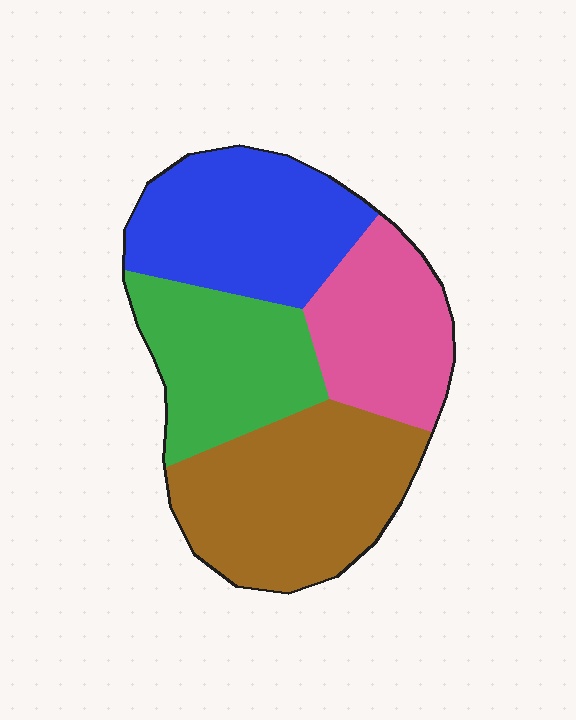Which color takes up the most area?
Brown, at roughly 30%.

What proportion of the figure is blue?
Blue covers about 25% of the figure.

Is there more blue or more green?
Blue.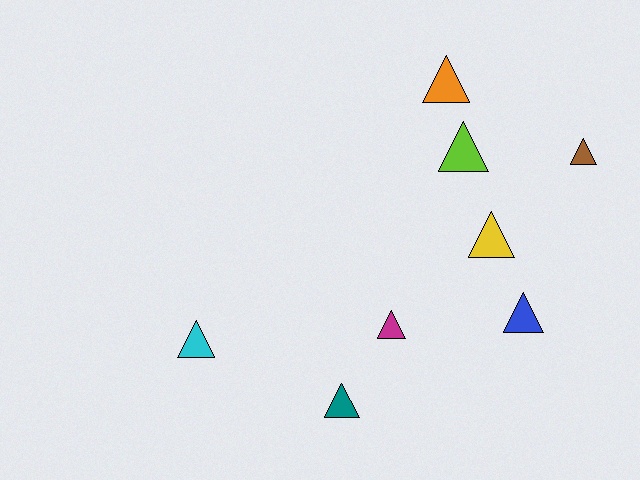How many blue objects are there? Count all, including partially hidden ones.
There is 1 blue object.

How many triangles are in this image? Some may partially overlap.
There are 8 triangles.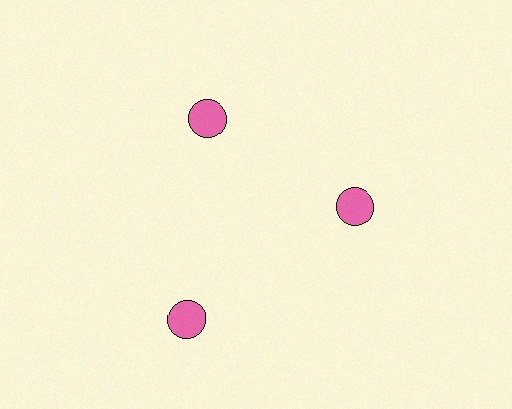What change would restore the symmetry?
The symmetry would be restored by moving it inward, back onto the ring so that all 3 circles sit at equal angles and equal distance from the center.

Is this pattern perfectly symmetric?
No. The 3 pink circles are arranged in a ring, but one element near the 7 o'clock position is pushed outward from the center, breaking the 3-fold rotational symmetry.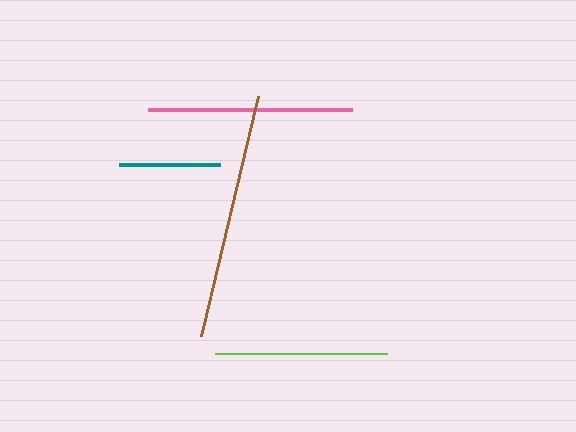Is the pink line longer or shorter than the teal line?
The pink line is longer than the teal line.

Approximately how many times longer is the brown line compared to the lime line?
The brown line is approximately 1.4 times the length of the lime line.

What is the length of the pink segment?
The pink segment is approximately 204 pixels long.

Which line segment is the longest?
The brown line is the longest at approximately 247 pixels.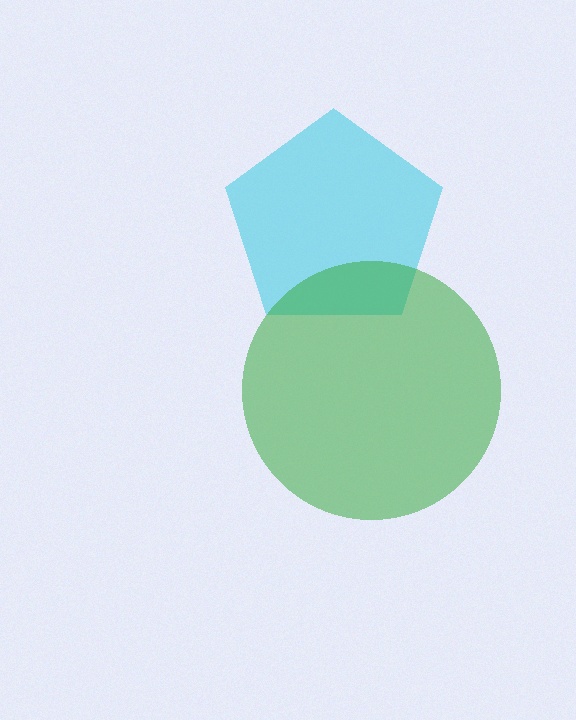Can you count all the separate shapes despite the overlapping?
Yes, there are 2 separate shapes.